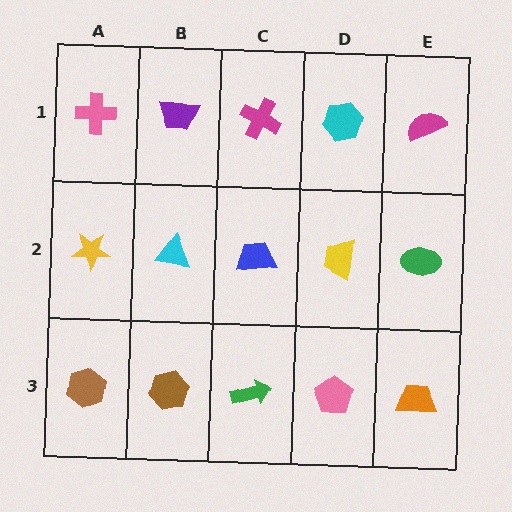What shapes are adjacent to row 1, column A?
A yellow star (row 2, column A), a purple trapezoid (row 1, column B).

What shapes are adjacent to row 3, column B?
A cyan triangle (row 2, column B), a brown hexagon (row 3, column A), a green arrow (row 3, column C).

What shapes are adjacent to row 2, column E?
A magenta semicircle (row 1, column E), an orange trapezoid (row 3, column E), a yellow trapezoid (row 2, column D).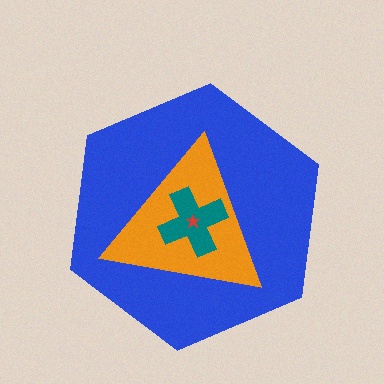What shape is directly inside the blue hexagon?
The orange triangle.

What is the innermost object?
The red star.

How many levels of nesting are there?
4.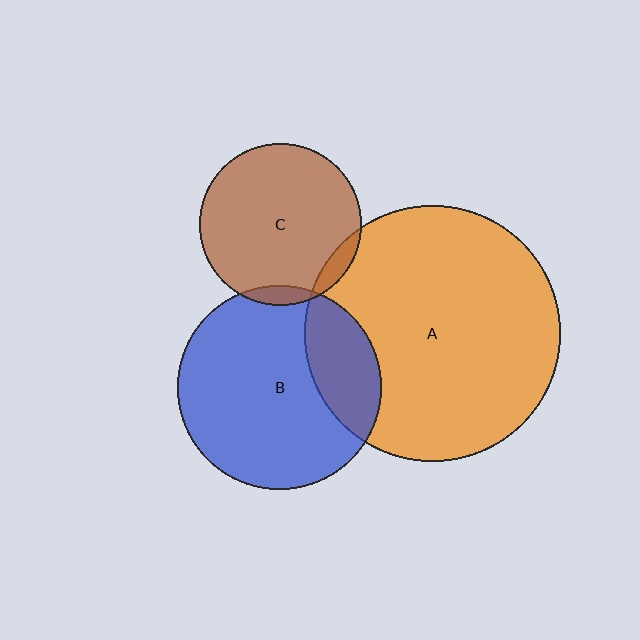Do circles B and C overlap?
Yes.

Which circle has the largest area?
Circle A (orange).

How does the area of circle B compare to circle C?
Approximately 1.6 times.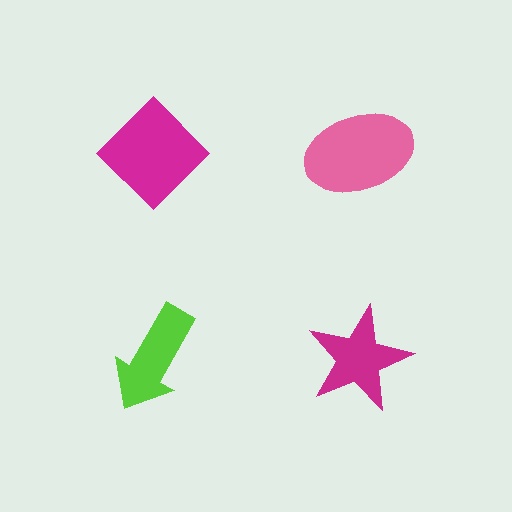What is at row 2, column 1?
A lime arrow.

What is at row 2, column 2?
A magenta star.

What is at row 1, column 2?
A pink ellipse.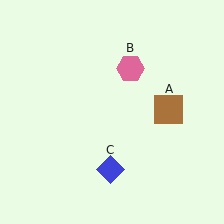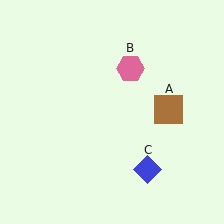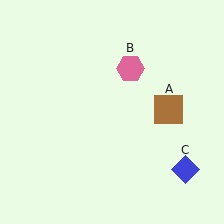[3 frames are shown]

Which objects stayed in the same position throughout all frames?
Brown square (object A) and pink hexagon (object B) remained stationary.